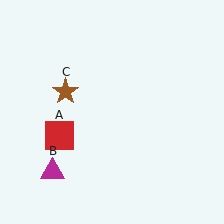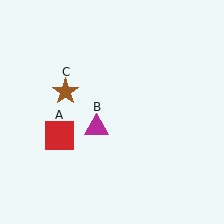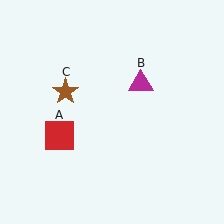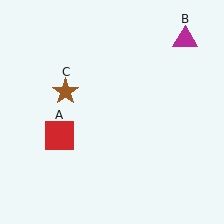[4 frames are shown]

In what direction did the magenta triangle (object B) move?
The magenta triangle (object B) moved up and to the right.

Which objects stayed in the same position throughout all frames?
Red square (object A) and brown star (object C) remained stationary.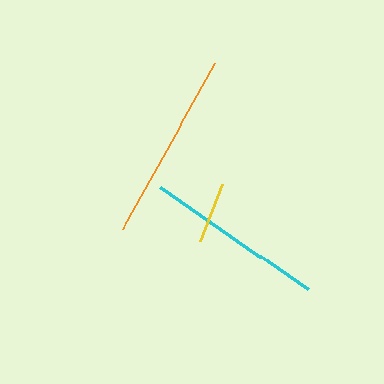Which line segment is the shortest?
The yellow line is the shortest at approximately 61 pixels.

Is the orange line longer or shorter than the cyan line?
The orange line is longer than the cyan line.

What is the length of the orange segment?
The orange segment is approximately 190 pixels long.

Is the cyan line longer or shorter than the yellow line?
The cyan line is longer than the yellow line.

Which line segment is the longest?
The orange line is the longest at approximately 190 pixels.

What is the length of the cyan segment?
The cyan segment is approximately 180 pixels long.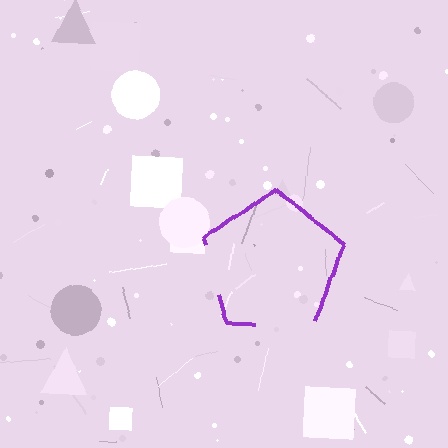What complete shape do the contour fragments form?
The contour fragments form a pentagon.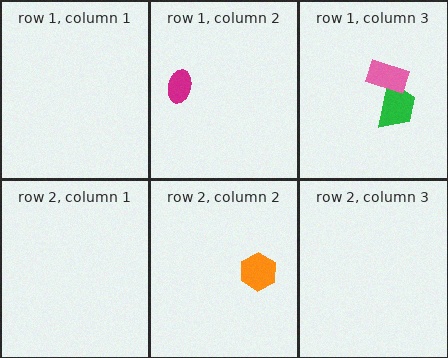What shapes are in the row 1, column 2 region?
The magenta ellipse.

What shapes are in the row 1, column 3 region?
The green trapezoid, the pink rectangle.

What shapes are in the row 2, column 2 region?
The orange hexagon.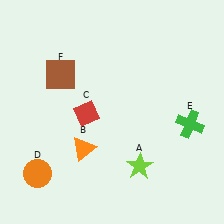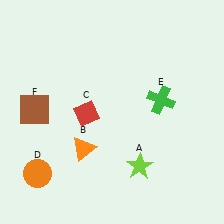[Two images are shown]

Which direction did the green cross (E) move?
The green cross (E) moved left.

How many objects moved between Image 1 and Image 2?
2 objects moved between the two images.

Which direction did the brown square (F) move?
The brown square (F) moved down.